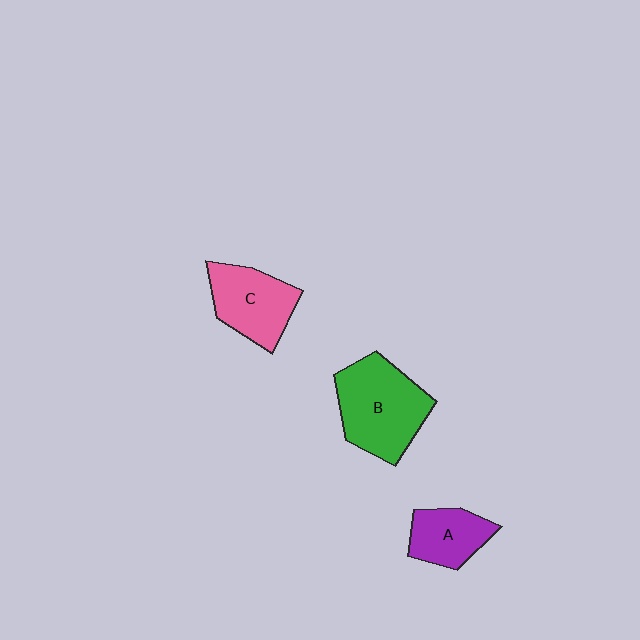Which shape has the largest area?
Shape B (green).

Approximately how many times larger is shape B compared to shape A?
Approximately 1.8 times.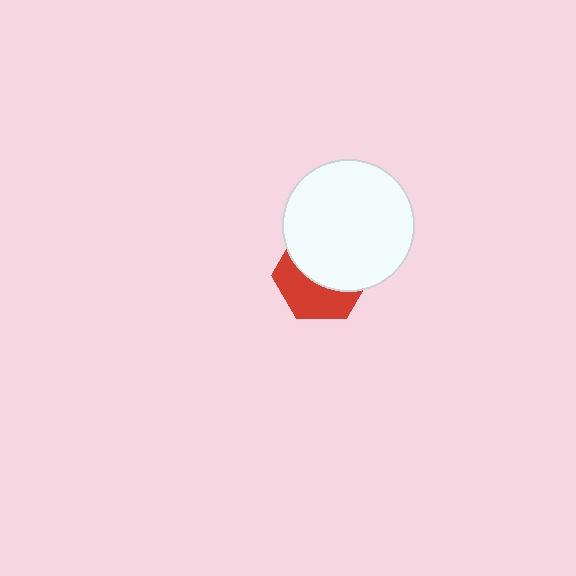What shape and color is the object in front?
The object in front is a white circle.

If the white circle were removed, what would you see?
You would see the complete red hexagon.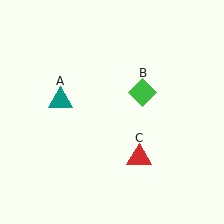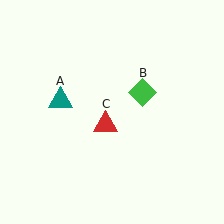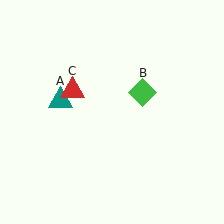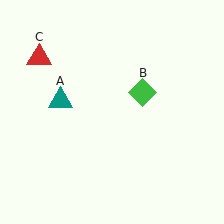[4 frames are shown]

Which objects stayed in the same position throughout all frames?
Teal triangle (object A) and green diamond (object B) remained stationary.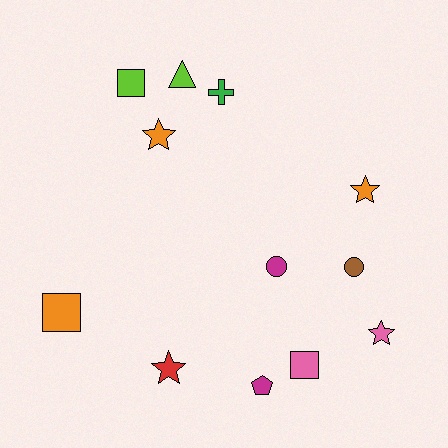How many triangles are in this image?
There is 1 triangle.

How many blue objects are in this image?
There are no blue objects.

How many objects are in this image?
There are 12 objects.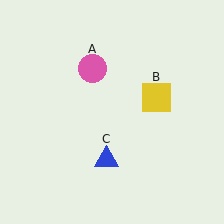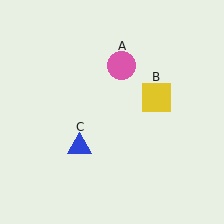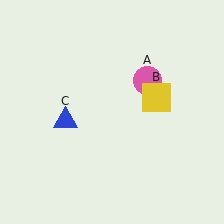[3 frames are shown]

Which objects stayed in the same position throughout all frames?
Yellow square (object B) remained stationary.